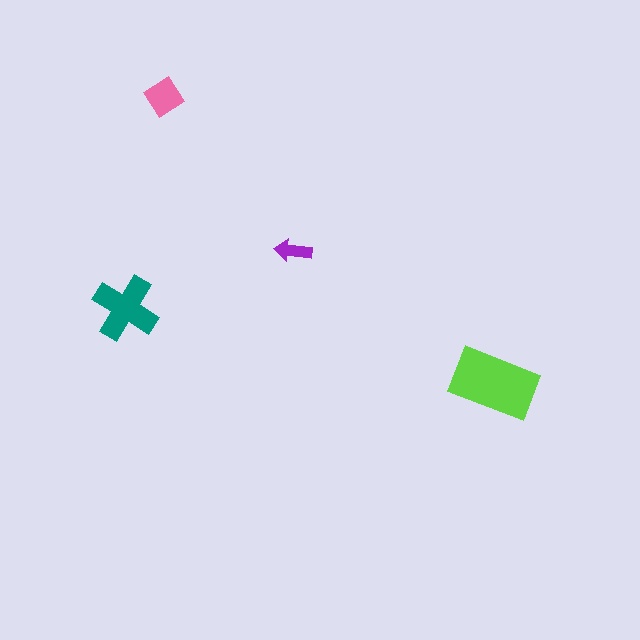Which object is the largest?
The lime rectangle.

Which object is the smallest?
The purple arrow.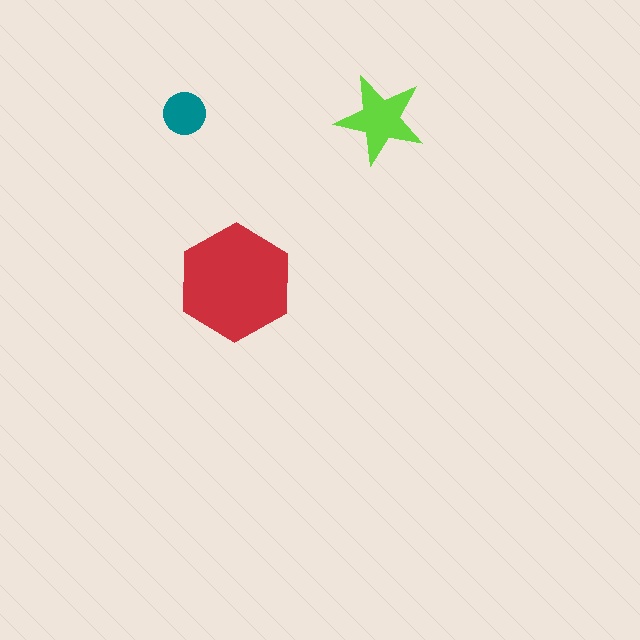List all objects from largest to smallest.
The red hexagon, the lime star, the teal circle.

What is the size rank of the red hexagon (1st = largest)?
1st.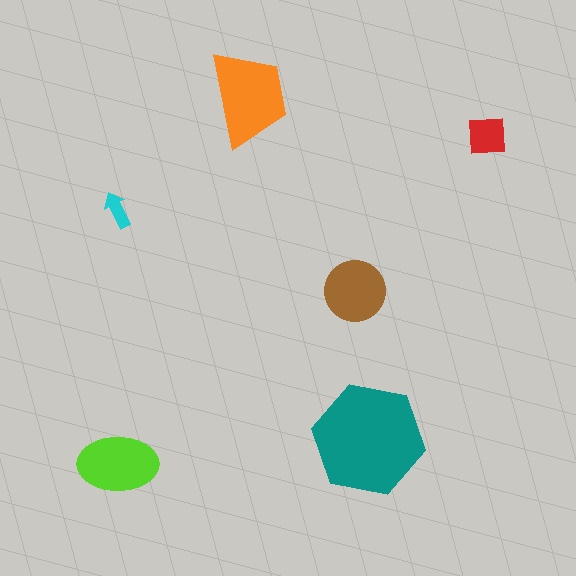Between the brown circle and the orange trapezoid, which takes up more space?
The orange trapezoid.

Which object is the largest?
The teal hexagon.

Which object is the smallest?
The cyan arrow.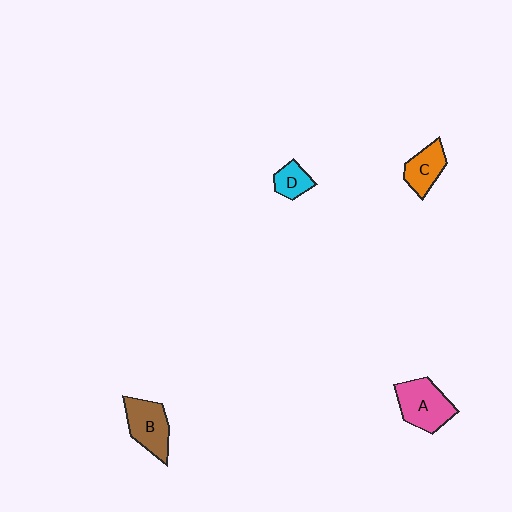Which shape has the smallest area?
Shape D (cyan).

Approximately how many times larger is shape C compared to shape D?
Approximately 1.4 times.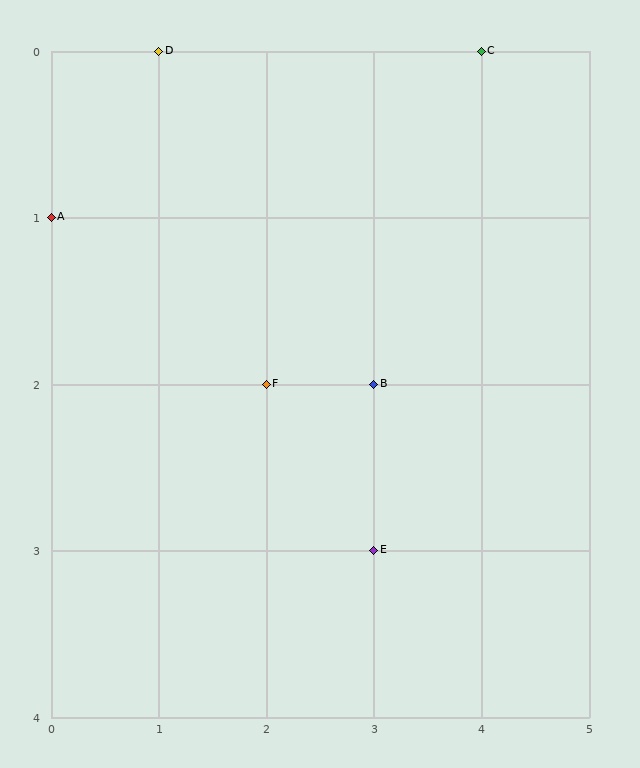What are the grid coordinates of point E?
Point E is at grid coordinates (3, 3).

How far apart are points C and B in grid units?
Points C and B are 1 column and 2 rows apart (about 2.2 grid units diagonally).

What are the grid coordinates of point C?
Point C is at grid coordinates (4, 0).